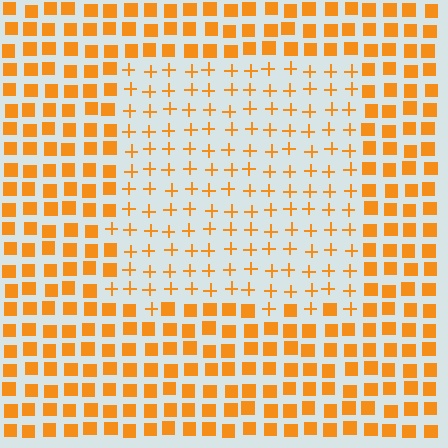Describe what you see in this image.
The image is filled with small orange elements arranged in a uniform grid. A rectangle-shaped region contains plus signs, while the surrounding area contains squares. The boundary is defined purely by the change in element shape.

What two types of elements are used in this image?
The image uses plus signs inside the rectangle region and squares outside it.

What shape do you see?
I see a rectangle.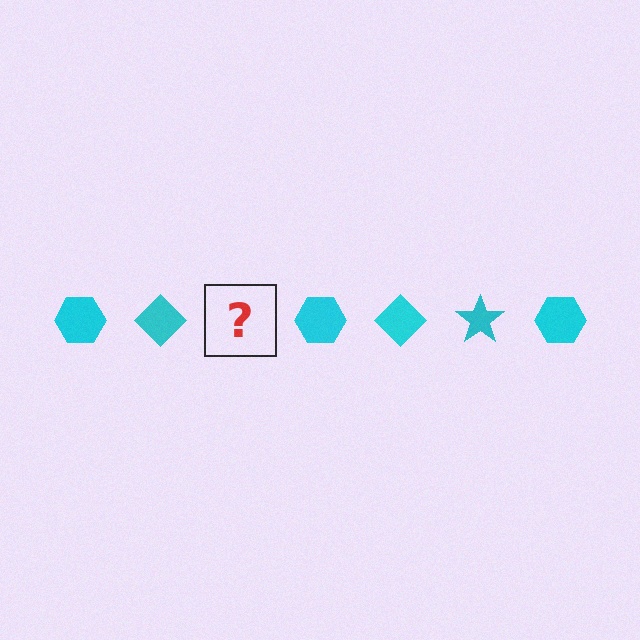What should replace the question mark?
The question mark should be replaced with a cyan star.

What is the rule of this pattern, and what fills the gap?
The rule is that the pattern cycles through hexagon, diamond, star shapes in cyan. The gap should be filled with a cyan star.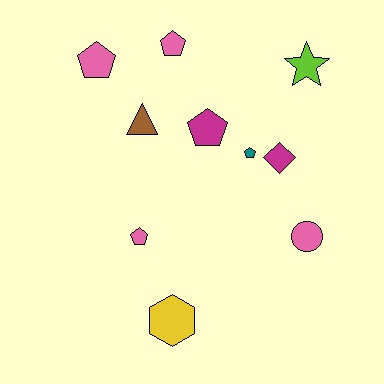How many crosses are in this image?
There are no crosses.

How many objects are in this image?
There are 10 objects.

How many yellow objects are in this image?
There is 1 yellow object.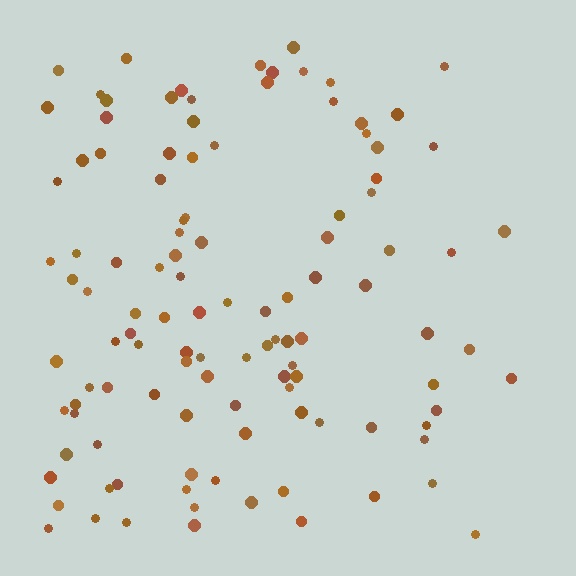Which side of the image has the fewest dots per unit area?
The right.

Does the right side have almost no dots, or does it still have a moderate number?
Still a moderate number, just noticeably fewer than the left.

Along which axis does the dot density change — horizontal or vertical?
Horizontal.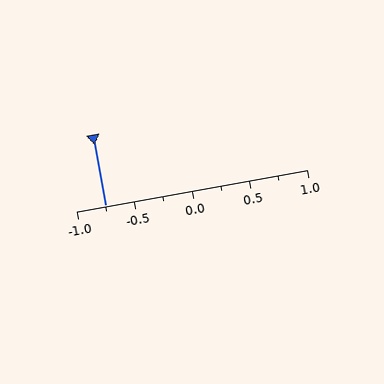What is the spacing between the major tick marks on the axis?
The major ticks are spaced 0.5 apart.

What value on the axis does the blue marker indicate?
The marker indicates approximately -0.75.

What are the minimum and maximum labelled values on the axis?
The axis runs from -1.0 to 1.0.